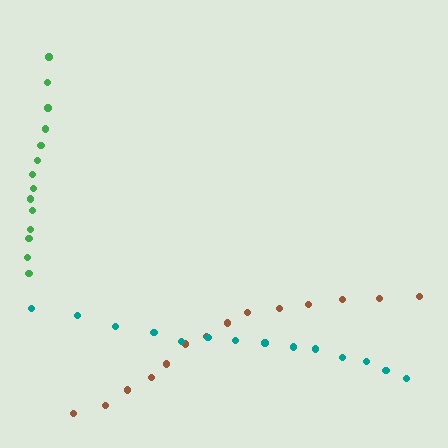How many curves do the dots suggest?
There are 3 distinct paths.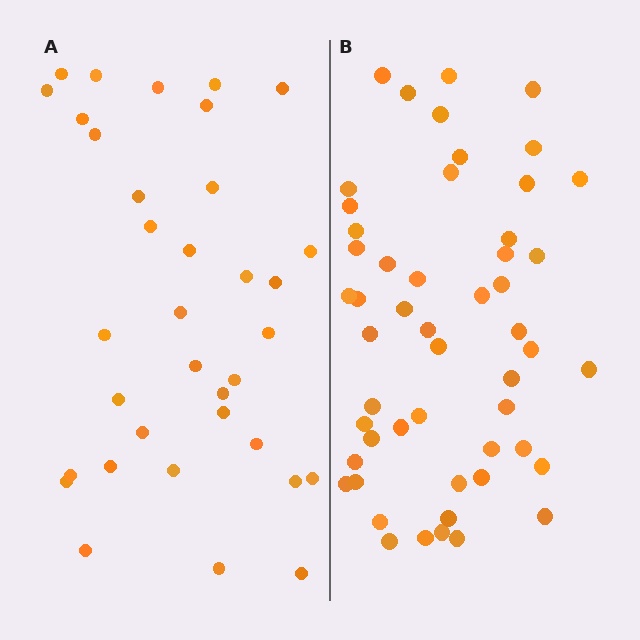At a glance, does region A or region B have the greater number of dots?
Region B (the right region) has more dots.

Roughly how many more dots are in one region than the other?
Region B has approximately 15 more dots than region A.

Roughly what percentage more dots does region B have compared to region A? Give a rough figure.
About 50% more.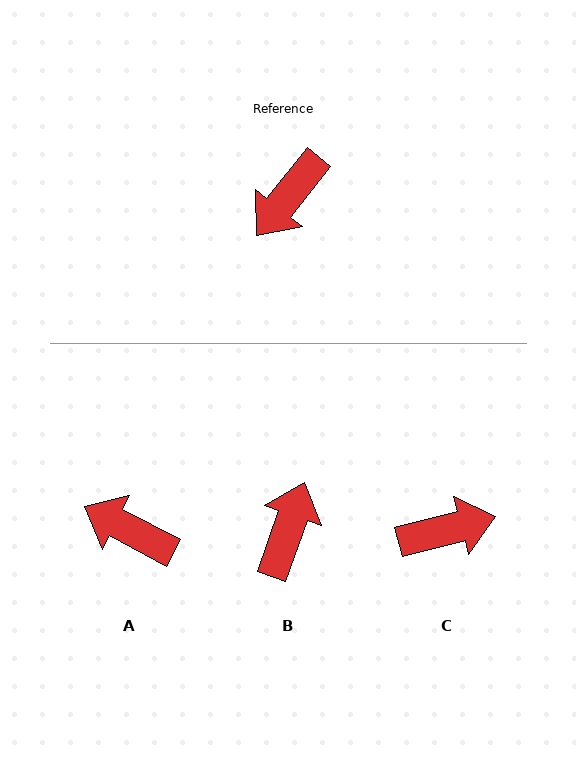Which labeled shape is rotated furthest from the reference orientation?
B, about 161 degrees away.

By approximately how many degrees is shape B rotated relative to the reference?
Approximately 161 degrees clockwise.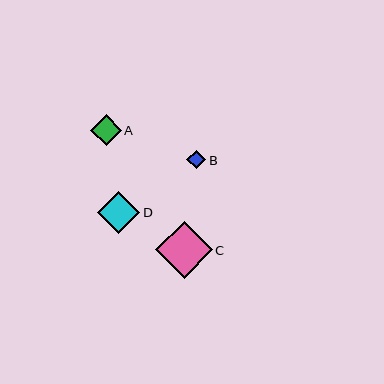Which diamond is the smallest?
Diamond B is the smallest with a size of approximately 19 pixels.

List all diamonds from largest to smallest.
From largest to smallest: C, D, A, B.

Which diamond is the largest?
Diamond C is the largest with a size of approximately 57 pixels.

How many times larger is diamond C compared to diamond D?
Diamond C is approximately 1.3 times the size of diamond D.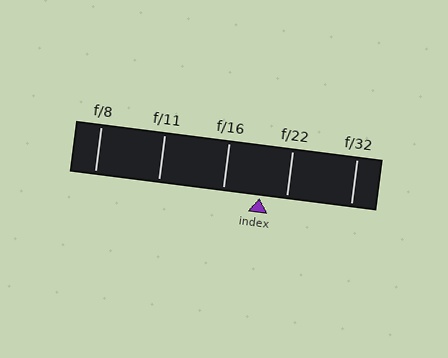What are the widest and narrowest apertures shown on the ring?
The widest aperture shown is f/8 and the narrowest is f/32.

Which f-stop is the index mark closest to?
The index mark is closest to f/22.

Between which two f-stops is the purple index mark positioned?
The index mark is between f/16 and f/22.